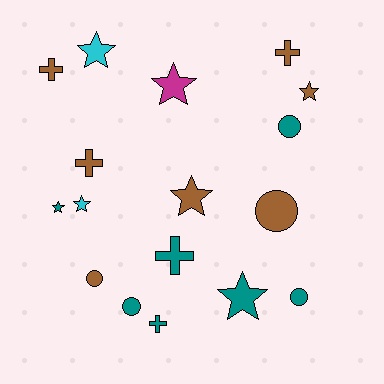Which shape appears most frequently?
Star, with 7 objects.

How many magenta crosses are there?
There are no magenta crosses.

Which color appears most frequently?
Brown, with 7 objects.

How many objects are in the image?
There are 17 objects.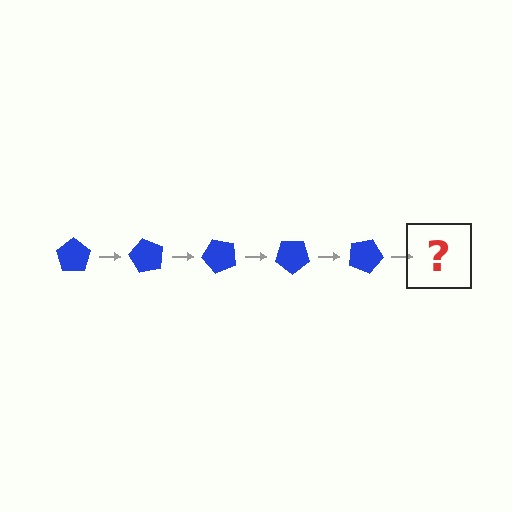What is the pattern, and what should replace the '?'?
The pattern is that the pentagon rotates 60 degrees each step. The '?' should be a blue pentagon rotated 300 degrees.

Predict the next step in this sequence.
The next step is a blue pentagon rotated 300 degrees.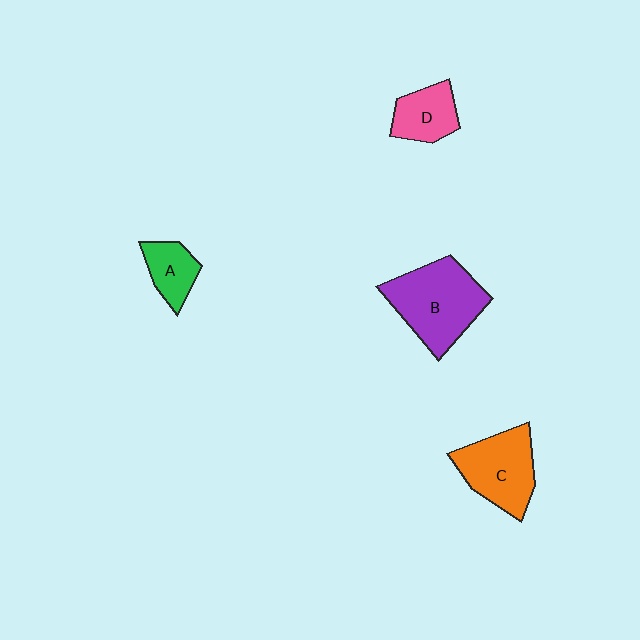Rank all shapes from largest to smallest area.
From largest to smallest: B (purple), C (orange), D (pink), A (green).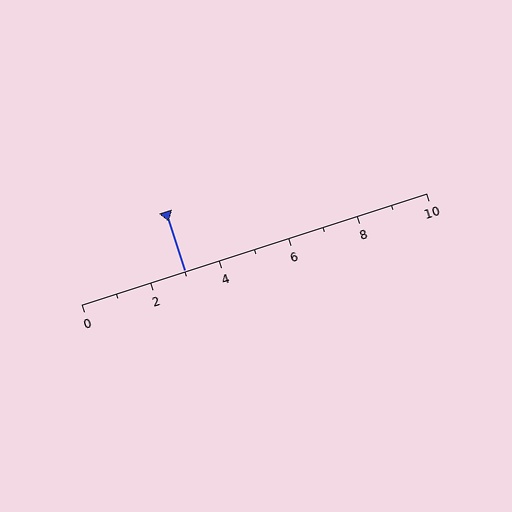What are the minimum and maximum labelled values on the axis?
The axis runs from 0 to 10.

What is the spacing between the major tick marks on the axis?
The major ticks are spaced 2 apart.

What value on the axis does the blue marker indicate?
The marker indicates approximately 3.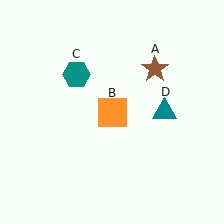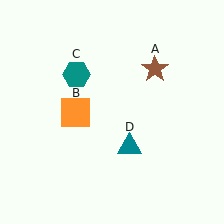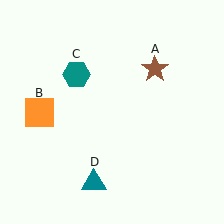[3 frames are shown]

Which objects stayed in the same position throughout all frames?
Brown star (object A) and teal hexagon (object C) remained stationary.